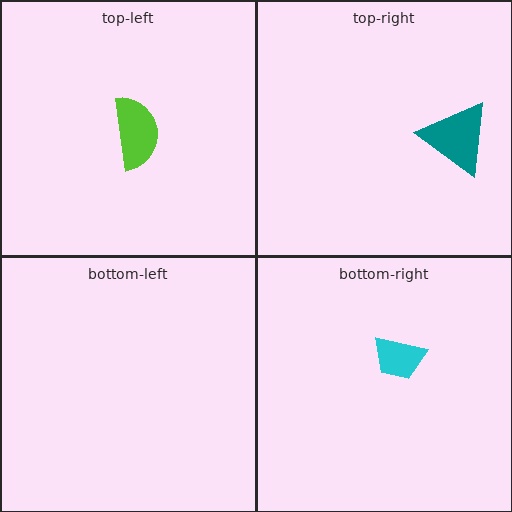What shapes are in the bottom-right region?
The cyan trapezoid.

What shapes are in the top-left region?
The lime semicircle.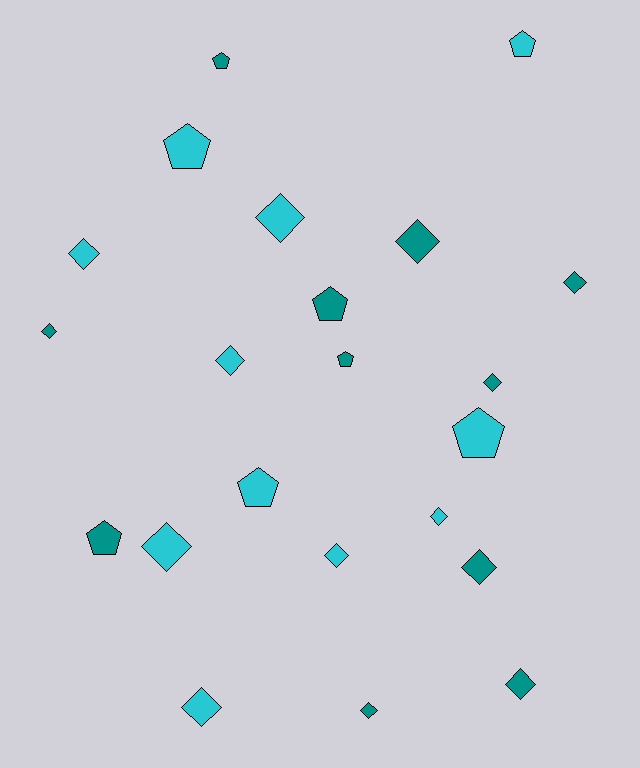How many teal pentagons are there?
There are 4 teal pentagons.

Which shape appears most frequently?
Diamond, with 14 objects.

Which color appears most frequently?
Cyan, with 11 objects.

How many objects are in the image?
There are 22 objects.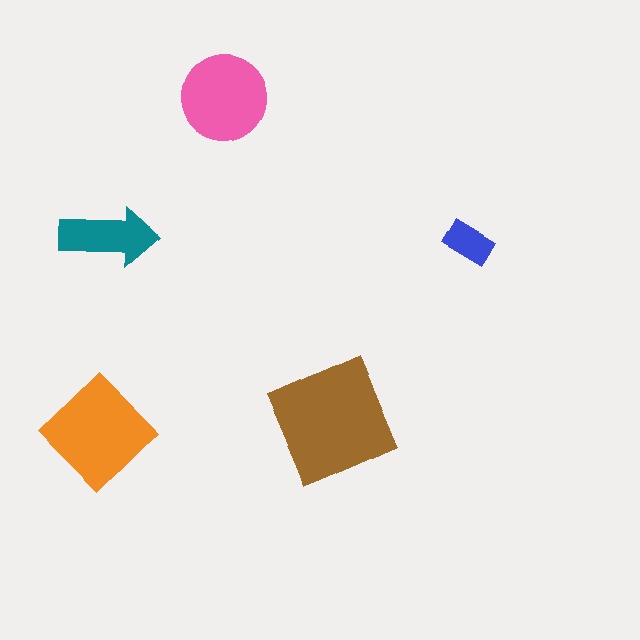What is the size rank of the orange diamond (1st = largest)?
2nd.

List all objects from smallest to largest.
The blue rectangle, the teal arrow, the pink circle, the orange diamond, the brown square.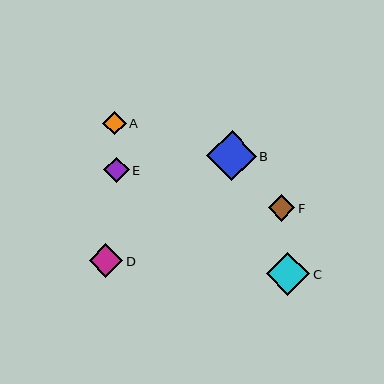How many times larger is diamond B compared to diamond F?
Diamond B is approximately 1.8 times the size of diamond F.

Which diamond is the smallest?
Diamond A is the smallest with a size of approximately 24 pixels.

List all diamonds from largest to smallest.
From largest to smallest: B, C, D, F, E, A.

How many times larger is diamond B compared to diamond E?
Diamond B is approximately 1.9 times the size of diamond E.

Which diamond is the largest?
Diamond B is the largest with a size of approximately 50 pixels.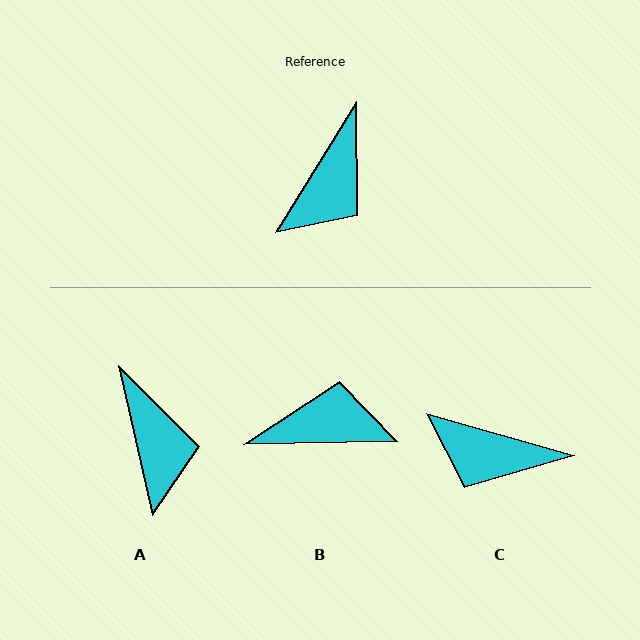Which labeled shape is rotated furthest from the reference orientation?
B, about 122 degrees away.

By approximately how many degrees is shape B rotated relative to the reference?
Approximately 122 degrees counter-clockwise.